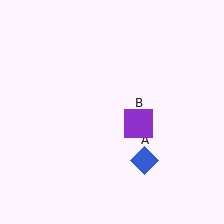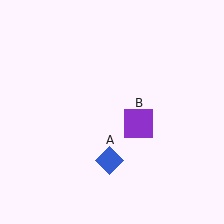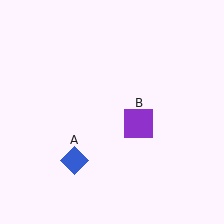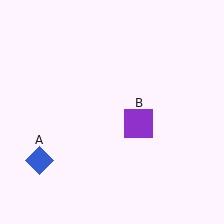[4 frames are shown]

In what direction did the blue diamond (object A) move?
The blue diamond (object A) moved left.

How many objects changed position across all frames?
1 object changed position: blue diamond (object A).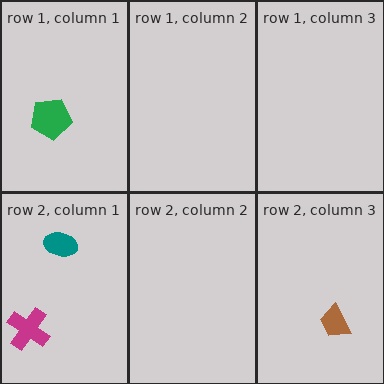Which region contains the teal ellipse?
The row 2, column 1 region.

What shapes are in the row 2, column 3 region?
The brown trapezoid.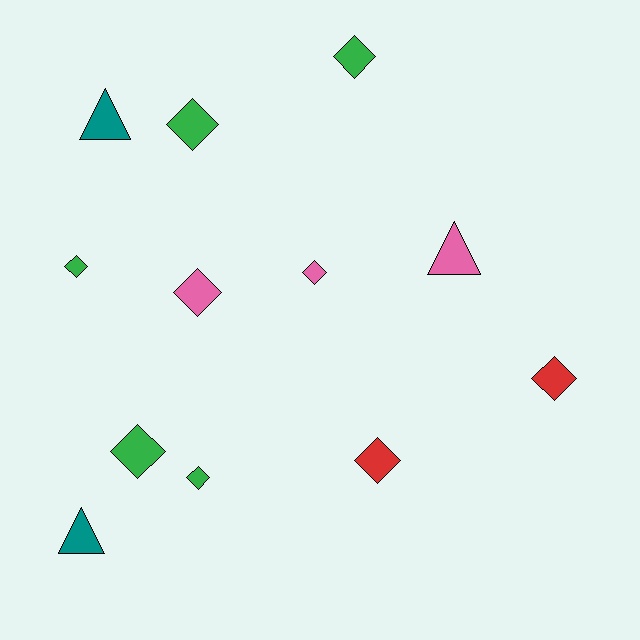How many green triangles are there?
There are no green triangles.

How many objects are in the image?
There are 12 objects.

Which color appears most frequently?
Green, with 5 objects.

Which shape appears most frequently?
Diamond, with 9 objects.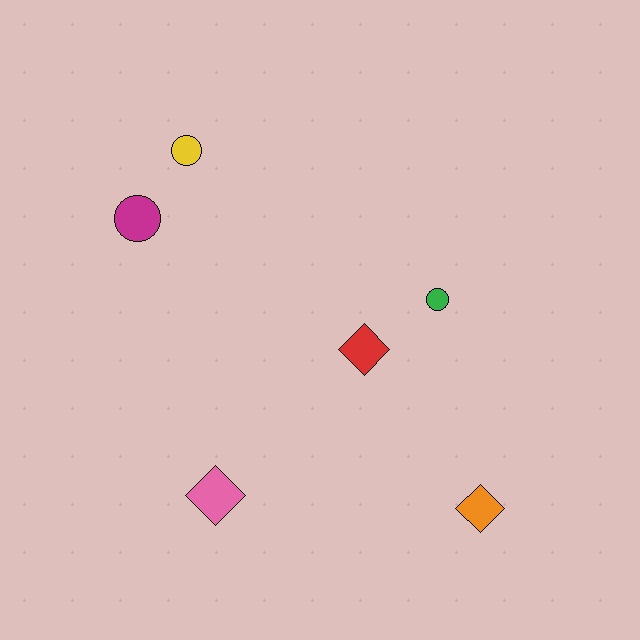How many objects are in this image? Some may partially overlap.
There are 6 objects.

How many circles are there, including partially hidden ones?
There are 3 circles.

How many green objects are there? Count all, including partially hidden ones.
There is 1 green object.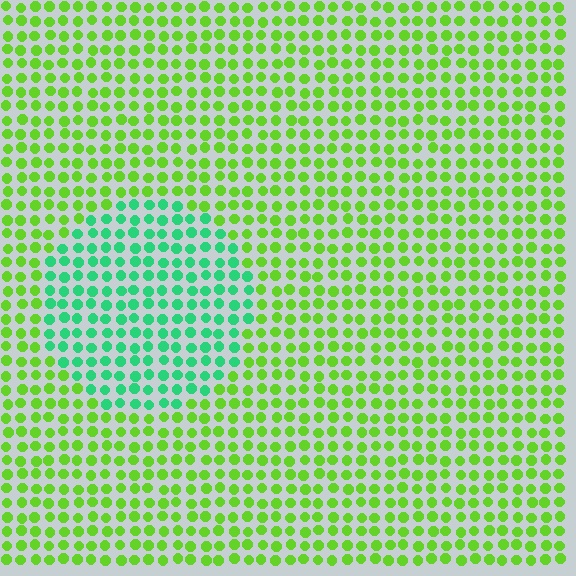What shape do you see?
I see a circle.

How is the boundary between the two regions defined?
The boundary is defined purely by a slight shift in hue (about 49 degrees). Spacing, size, and orientation are identical on both sides.